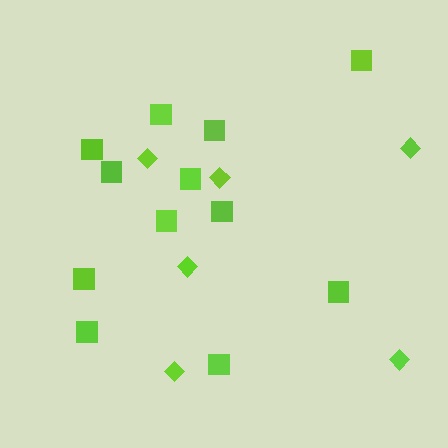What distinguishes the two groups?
There are 2 groups: one group of diamonds (6) and one group of squares (12).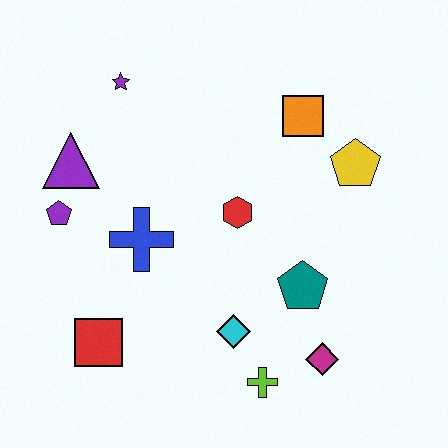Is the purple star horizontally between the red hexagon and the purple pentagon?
Yes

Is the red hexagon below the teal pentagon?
No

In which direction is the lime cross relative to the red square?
The lime cross is to the right of the red square.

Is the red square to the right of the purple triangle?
Yes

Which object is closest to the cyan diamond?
The lime cross is closest to the cyan diamond.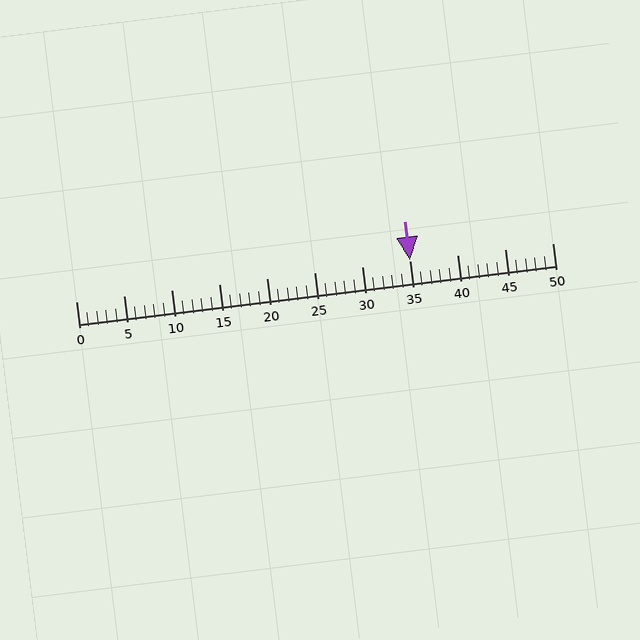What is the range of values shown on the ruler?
The ruler shows values from 0 to 50.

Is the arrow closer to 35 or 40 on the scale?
The arrow is closer to 35.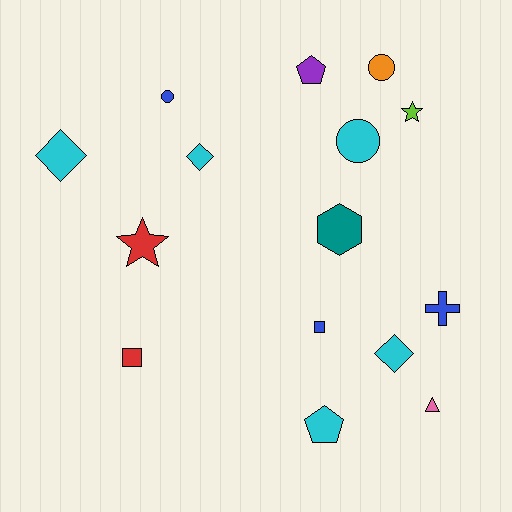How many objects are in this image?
There are 15 objects.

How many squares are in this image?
There are 2 squares.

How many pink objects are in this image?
There is 1 pink object.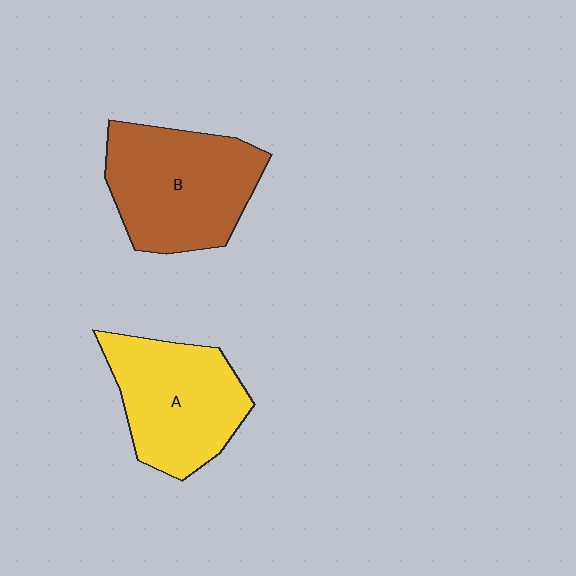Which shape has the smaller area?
Shape A (yellow).